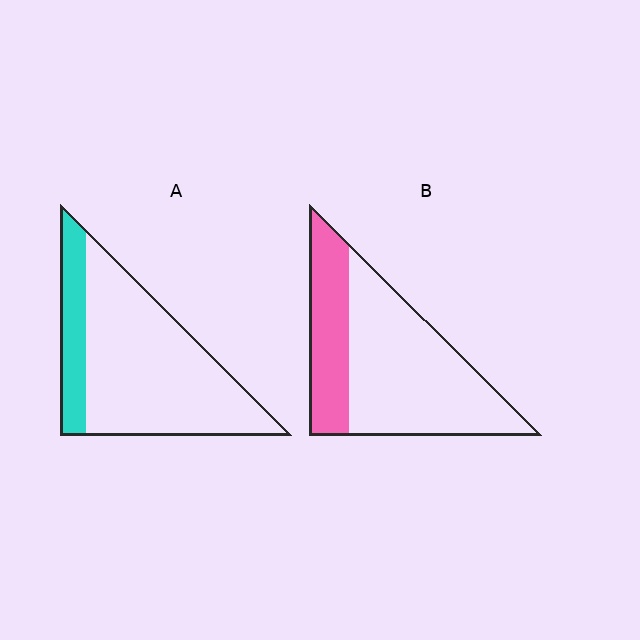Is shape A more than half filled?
No.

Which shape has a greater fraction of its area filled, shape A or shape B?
Shape B.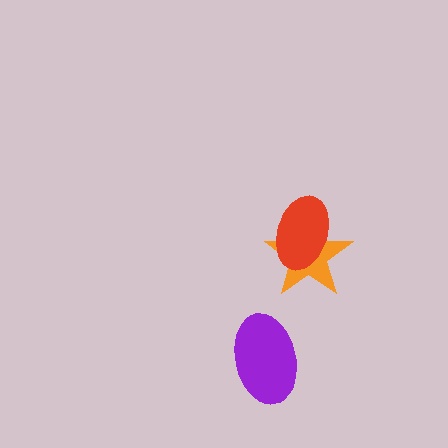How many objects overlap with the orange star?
1 object overlaps with the orange star.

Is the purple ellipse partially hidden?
No, no other shape covers it.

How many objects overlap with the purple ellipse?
0 objects overlap with the purple ellipse.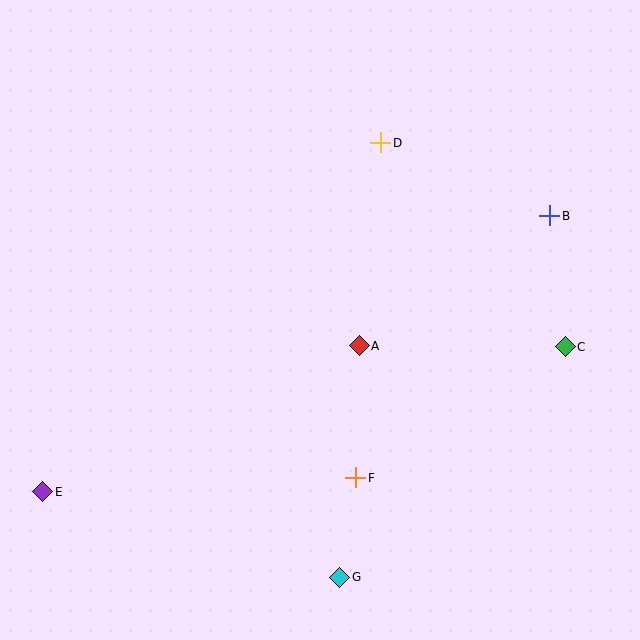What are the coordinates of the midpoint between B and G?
The midpoint between B and G is at (445, 397).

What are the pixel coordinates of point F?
Point F is at (356, 478).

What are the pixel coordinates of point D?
Point D is at (381, 143).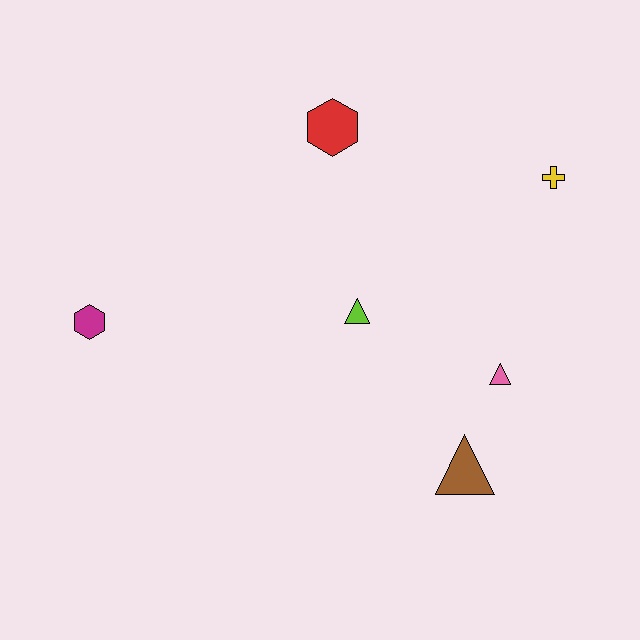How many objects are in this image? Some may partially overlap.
There are 6 objects.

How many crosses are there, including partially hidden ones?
There is 1 cross.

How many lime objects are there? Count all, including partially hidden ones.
There is 1 lime object.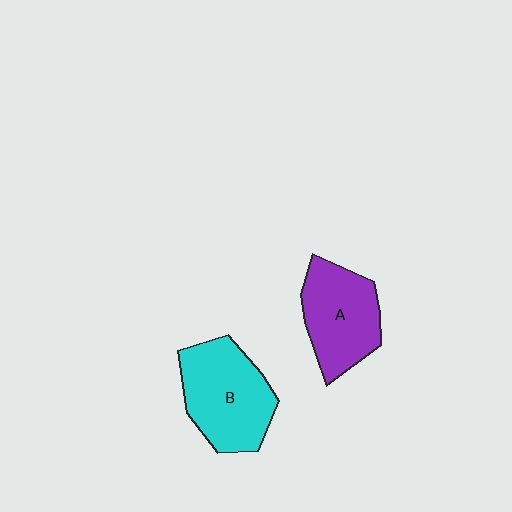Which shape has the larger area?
Shape B (cyan).